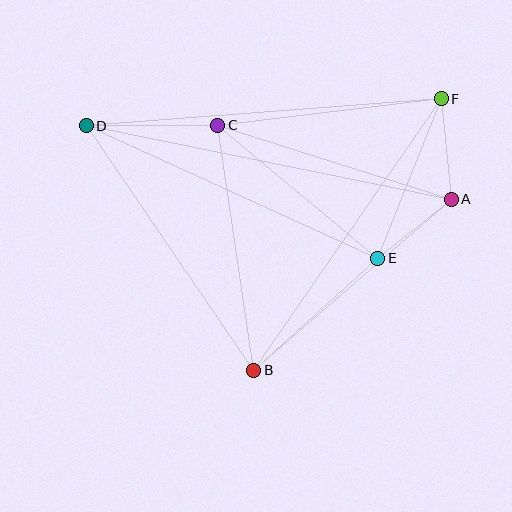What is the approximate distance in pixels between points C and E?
The distance between C and E is approximately 208 pixels.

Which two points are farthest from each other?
Points A and D are farthest from each other.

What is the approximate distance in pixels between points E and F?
The distance between E and F is approximately 172 pixels.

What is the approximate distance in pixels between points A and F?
The distance between A and F is approximately 101 pixels.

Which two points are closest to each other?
Points A and E are closest to each other.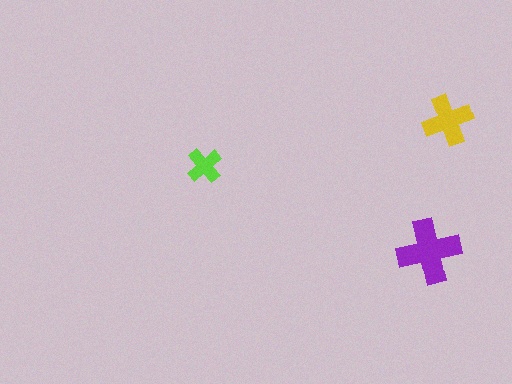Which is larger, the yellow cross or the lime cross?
The yellow one.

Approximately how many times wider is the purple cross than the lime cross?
About 2 times wider.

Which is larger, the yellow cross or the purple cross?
The purple one.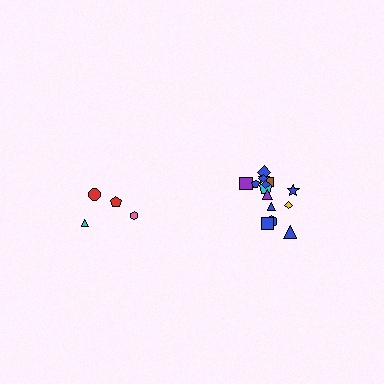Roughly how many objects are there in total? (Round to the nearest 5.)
Roughly 20 objects in total.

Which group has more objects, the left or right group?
The right group.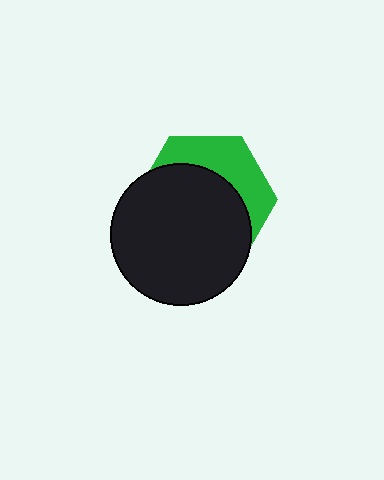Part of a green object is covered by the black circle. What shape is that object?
It is a hexagon.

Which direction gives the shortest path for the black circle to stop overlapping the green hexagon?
Moving down gives the shortest separation.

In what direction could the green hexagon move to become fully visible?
The green hexagon could move up. That would shift it out from behind the black circle entirely.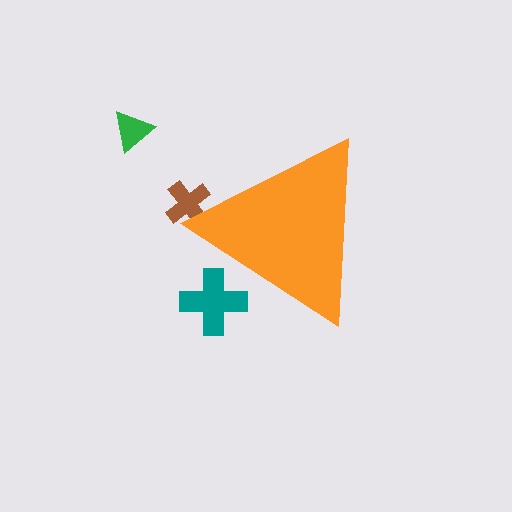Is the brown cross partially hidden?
Yes, the brown cross is partially hidden behind the orange triangle.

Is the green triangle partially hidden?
No, the green triangle is fully visible.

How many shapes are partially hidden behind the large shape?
2 shapes are partially hidden.